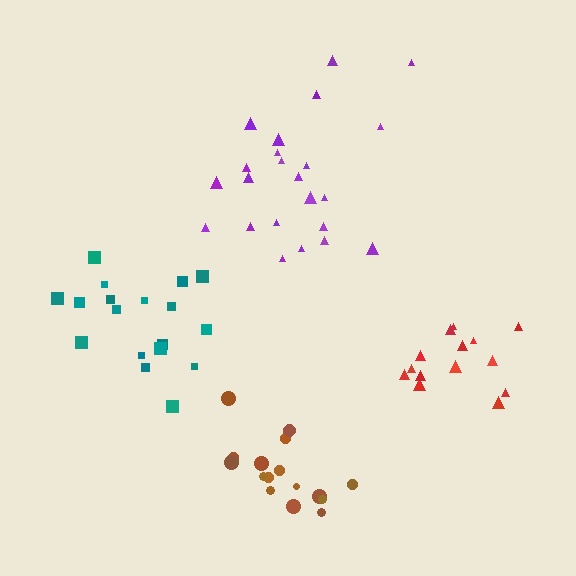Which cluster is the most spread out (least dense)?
Purple.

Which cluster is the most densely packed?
Red.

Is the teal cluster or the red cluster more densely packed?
Red.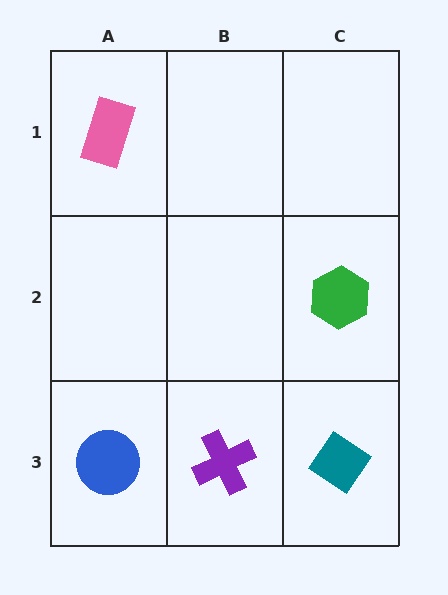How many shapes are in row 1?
1 shape.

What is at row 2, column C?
A green hexagon.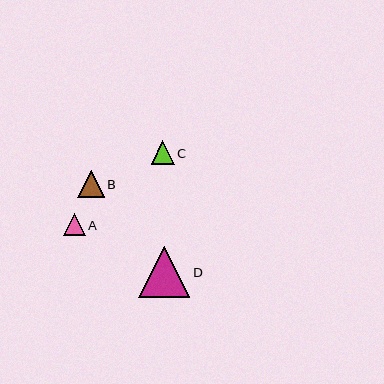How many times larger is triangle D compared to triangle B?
Triangle D is approximately 1.9 times the size of triangle B.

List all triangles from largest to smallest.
From largest to smallest: D, B, C, A.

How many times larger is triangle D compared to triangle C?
Triangle D is approximately 2.2 times the size of triangle C.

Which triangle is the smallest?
Triangle A is the smallest with a size of approximately 22 pixels.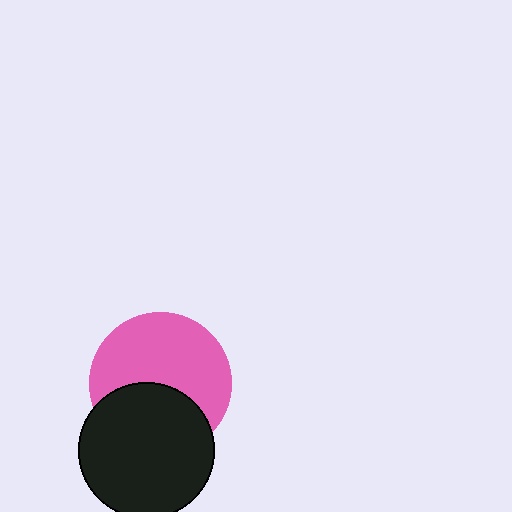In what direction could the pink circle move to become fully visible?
The pink circle could move up. That would shift it out from behind the black circle entirely.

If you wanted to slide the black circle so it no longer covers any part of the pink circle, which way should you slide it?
Slide it down — that is the most direct way to separate the two shapes.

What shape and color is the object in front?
The object in front is a black circle.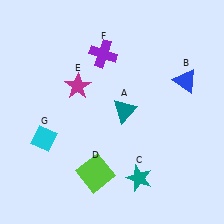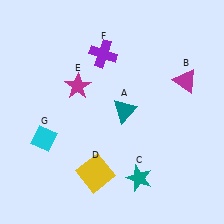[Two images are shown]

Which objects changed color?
B changed from blue to magenta. D changed from lime to yellow.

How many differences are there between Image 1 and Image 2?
There are 2 differences between the two images.